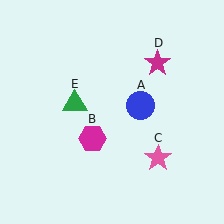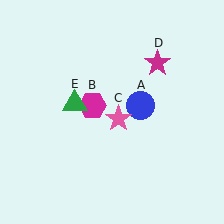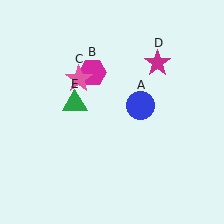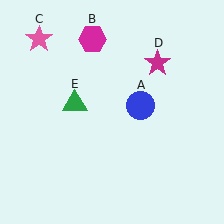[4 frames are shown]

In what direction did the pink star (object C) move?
The pink star (object C) moved up and to the left.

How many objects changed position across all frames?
2 objects changed position: magenta hexagon (object B), pink star (object C).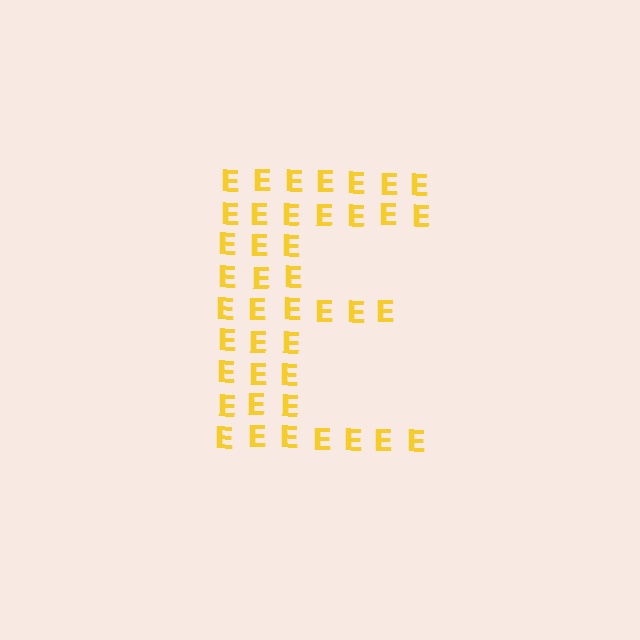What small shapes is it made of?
It is made of small letter E's.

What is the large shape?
The large shape is the letter E.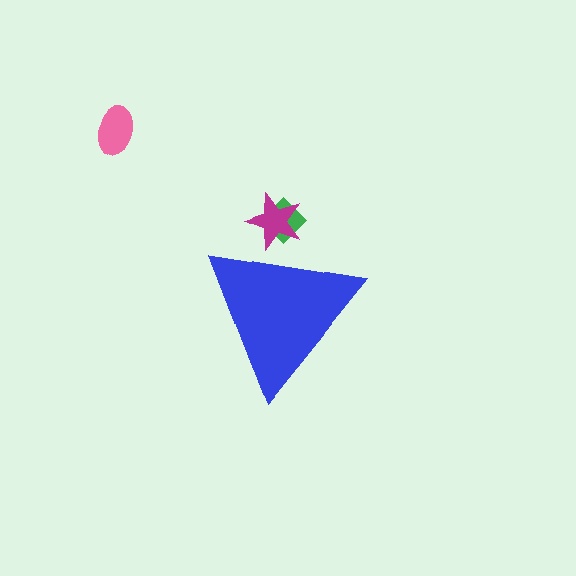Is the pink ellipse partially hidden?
No, the pink ellipse is fully visible.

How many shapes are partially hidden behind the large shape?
2 shapes are partially hidden.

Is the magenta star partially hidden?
Yes, the magenta star is partially hidden behind the blue triangle.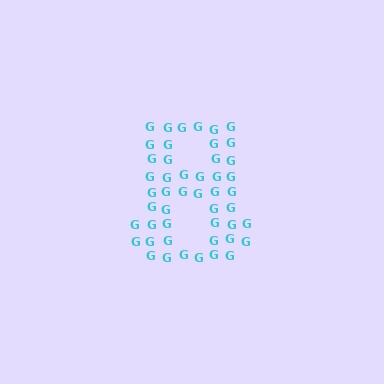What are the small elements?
The small elements are letter G's.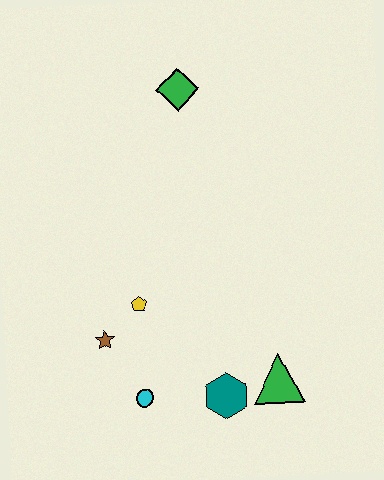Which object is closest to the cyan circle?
The brown star is closest to the cyan circle.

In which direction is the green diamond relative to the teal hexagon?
The green diamond is above the teal hexagon.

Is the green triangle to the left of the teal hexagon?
No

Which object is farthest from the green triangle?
The green diamond is farthest from the green triangle.